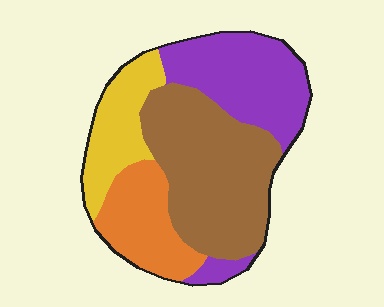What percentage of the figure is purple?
Purple takes up about one quarter (1/4) of the figure.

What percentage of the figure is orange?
Orange covers 17% of the figure.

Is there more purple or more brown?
Brown.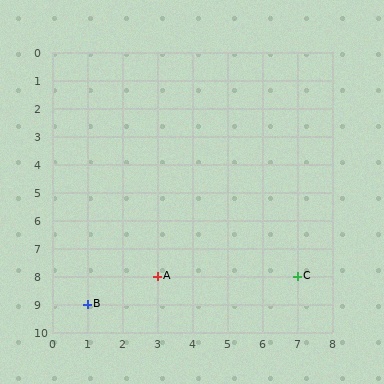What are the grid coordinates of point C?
Point C is at grid coordinates (7, 8).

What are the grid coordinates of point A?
Point A is at grid coordinates (3, 8).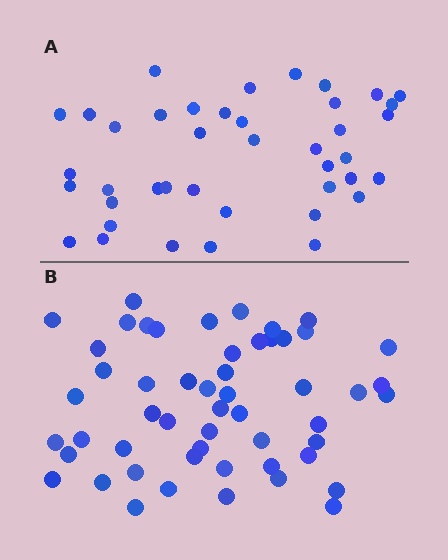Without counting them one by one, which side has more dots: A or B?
Region B (the bottom region) has more dots.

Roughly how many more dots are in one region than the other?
Region B has roughly 12 or so more dots than region A.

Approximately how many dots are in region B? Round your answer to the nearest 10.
About 50 dots. (The exact count is 53, which rounds to 50.)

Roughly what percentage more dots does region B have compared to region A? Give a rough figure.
About 30% more.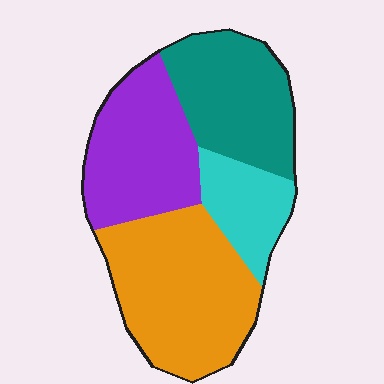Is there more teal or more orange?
Orange.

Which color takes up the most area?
Orange, at roughly 35%.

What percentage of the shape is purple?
Purple takes up about one quarter (1/4) of the shape.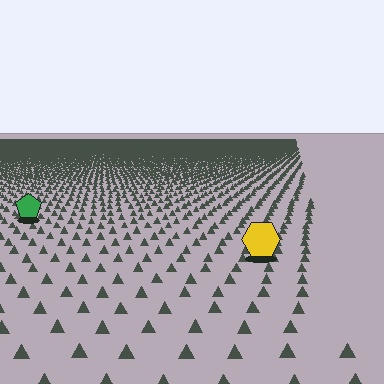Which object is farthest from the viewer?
The green pentagon is farthest from the viewer. It appears smaller and the ground texture around it is denser.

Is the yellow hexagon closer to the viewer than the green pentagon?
Yes. The yellow hexagon is closer — you can tell from the texture gradient: the ground texture is coarser near it.